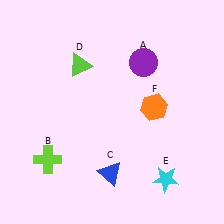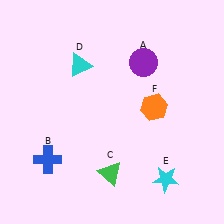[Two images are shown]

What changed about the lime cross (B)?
In Image 1, B is lime. In Image 2, it changed to blue.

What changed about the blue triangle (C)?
In Image 1, C is blue. In Image 2, it changed to green.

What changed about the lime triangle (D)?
In Image 1, D is lime. In Image 2, it changed to cyan.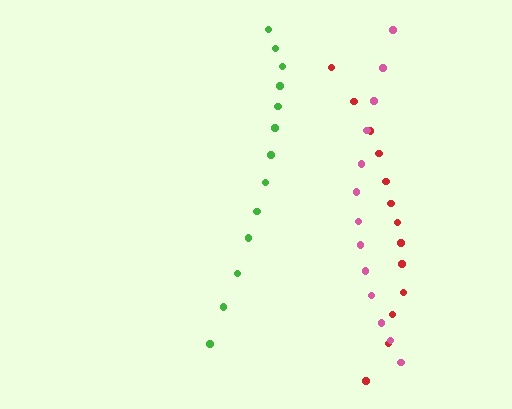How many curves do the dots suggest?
There are 3 distinct paths.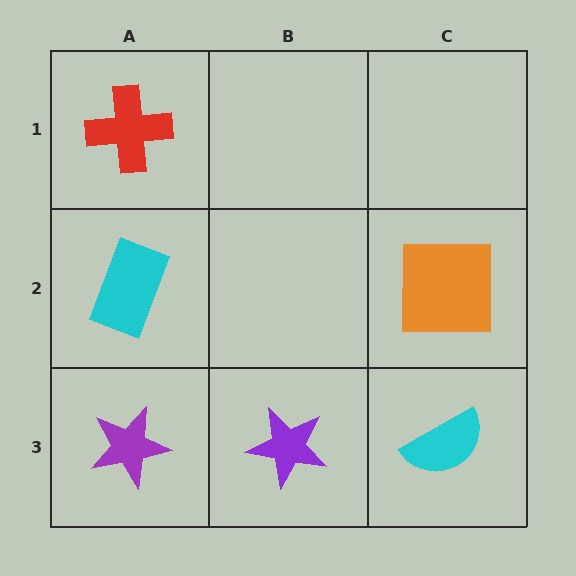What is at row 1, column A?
A red cross.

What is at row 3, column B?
A purple star.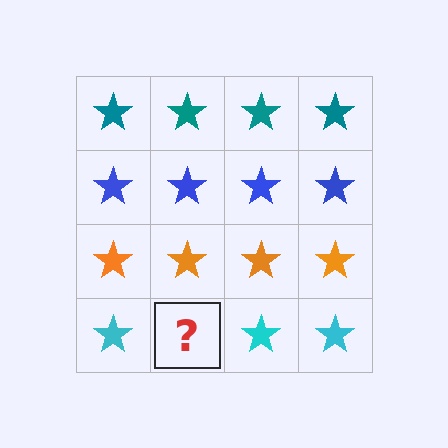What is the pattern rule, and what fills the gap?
The rule is that each row has a consistent color. The gap should be filled with a cyan star.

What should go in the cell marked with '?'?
The missing cell should contain a cyan star.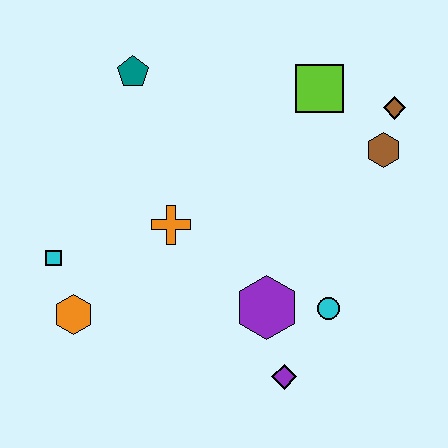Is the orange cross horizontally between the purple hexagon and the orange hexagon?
Yes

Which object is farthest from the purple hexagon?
The teal pentagon is farthest from the purple hexagon.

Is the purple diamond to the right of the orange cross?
Yes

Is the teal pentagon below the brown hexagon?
No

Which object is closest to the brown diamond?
The brown hexagon is closest to the brown diamond.